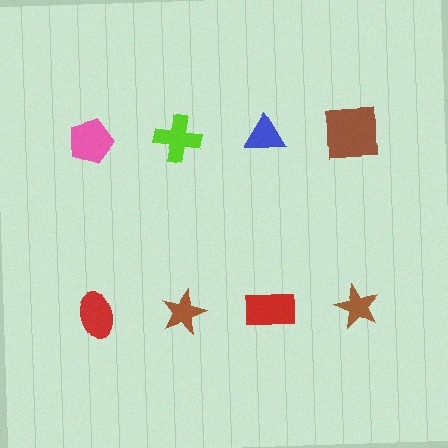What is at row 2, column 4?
A brown star.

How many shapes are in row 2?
4 shapes.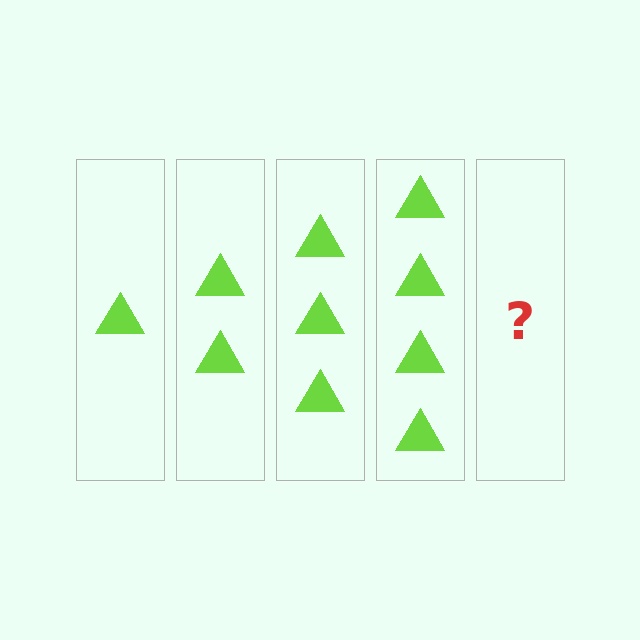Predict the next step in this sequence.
The next step is 5 triangles.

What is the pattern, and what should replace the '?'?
The pattern is that each step adds one more triangle. The '?' should be 5 triangles.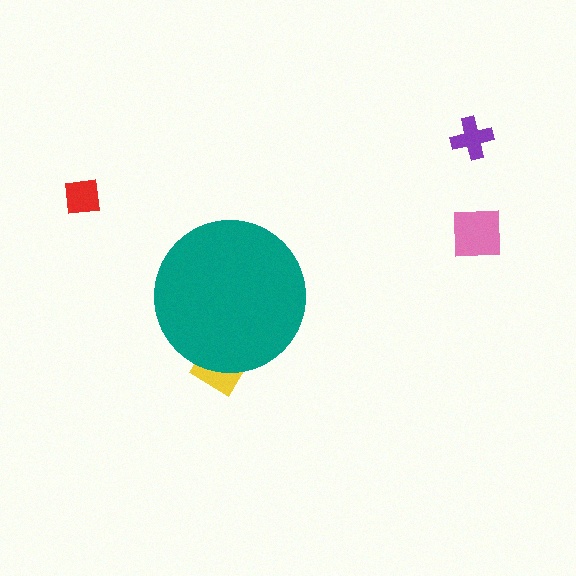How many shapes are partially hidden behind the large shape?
1 shape is partially hidden.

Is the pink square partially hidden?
No, the pink square is fully visible.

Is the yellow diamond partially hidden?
Yes, the yellow diamond is partially hidden behind the teal circle.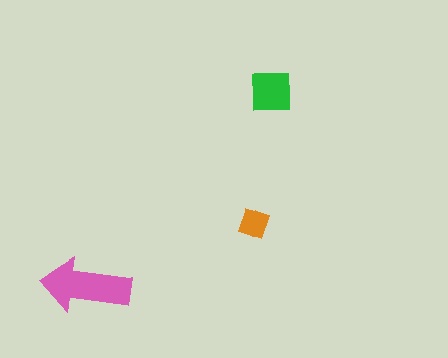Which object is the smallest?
The orange diamond.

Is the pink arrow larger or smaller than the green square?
Larger.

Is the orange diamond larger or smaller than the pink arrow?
Smaller.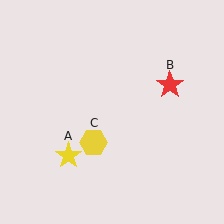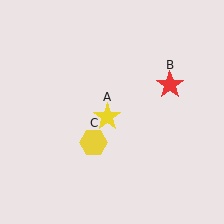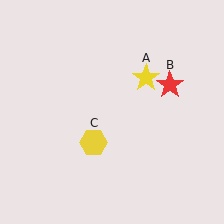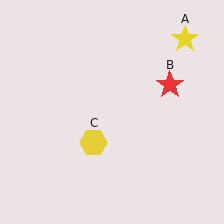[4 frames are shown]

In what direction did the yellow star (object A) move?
The yellow star (object A) moved up and to the right.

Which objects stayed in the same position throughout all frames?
Red star (object B) and yellow hexagon (object C) remained stationary.